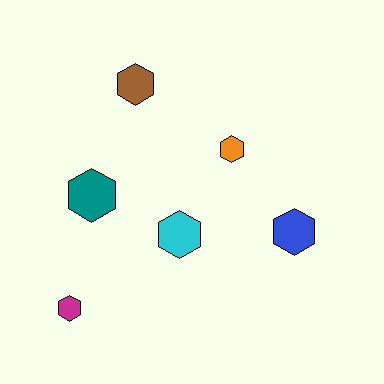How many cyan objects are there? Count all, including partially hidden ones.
There is 1 cyan object.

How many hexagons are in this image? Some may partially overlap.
There are 6 hexagons.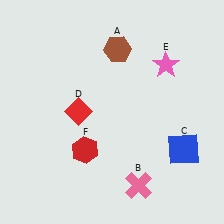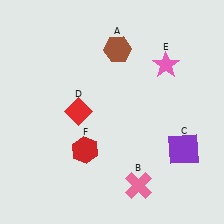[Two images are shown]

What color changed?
The square (C) changed from blue in Image 1 to purple in Image 2.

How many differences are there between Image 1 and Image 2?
There is 1 difference between the two images.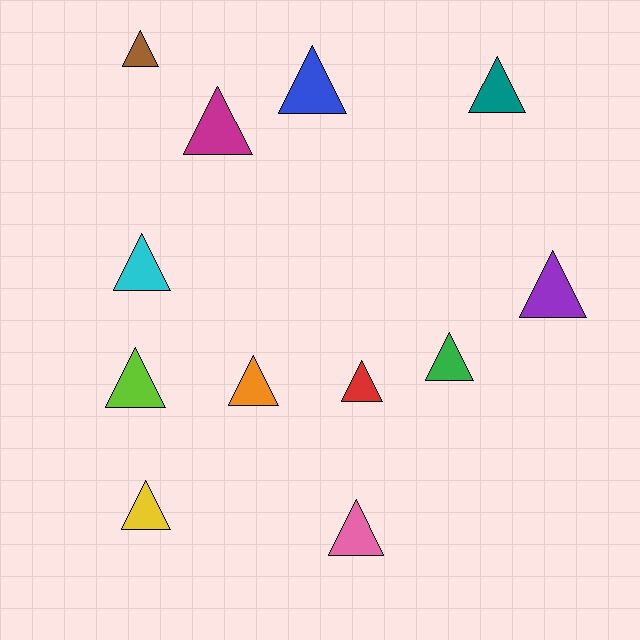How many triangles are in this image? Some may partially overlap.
There are 12 triangles.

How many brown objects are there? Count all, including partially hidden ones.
There is 1 brown object.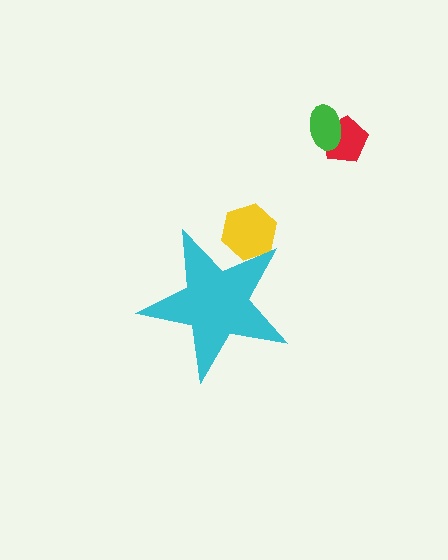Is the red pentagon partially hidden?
No, the red pentagon is fully visible.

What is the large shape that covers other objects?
A cyan star.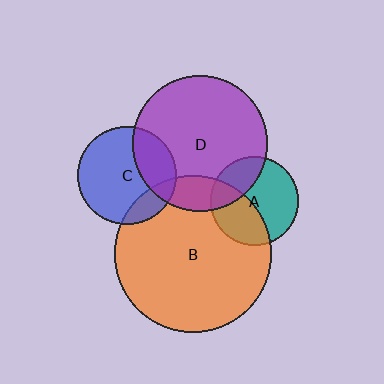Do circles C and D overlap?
Yes.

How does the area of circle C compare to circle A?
Approximately 1.2 times.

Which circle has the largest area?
Circle B (orange).